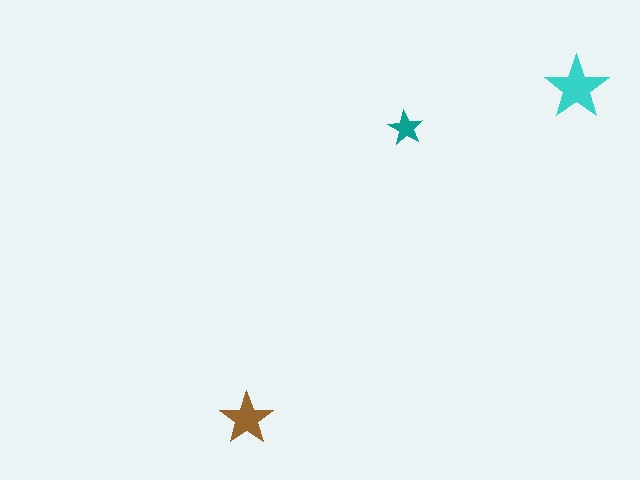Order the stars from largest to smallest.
the cyan one, the brown one, the teal one.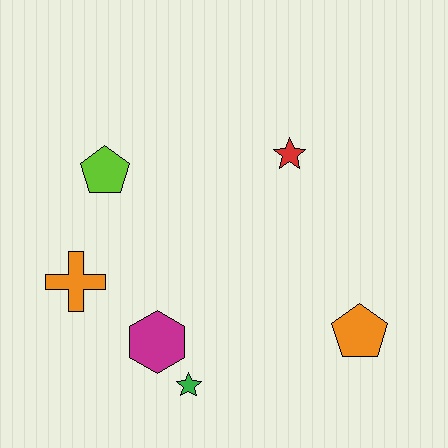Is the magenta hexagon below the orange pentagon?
Yes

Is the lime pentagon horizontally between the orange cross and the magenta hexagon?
Yes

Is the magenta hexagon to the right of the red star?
No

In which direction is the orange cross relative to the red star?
The orange cross is to the left of the red star.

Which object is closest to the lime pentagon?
The orange cross is closest to the lime pentagon.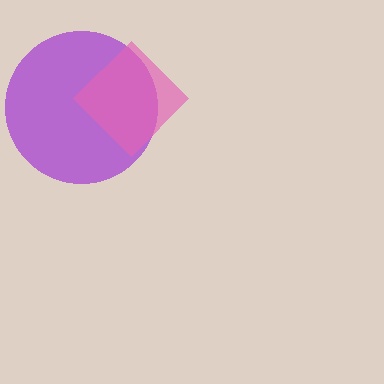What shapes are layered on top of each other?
The layered shapes are: a purple circle, a pink diamond.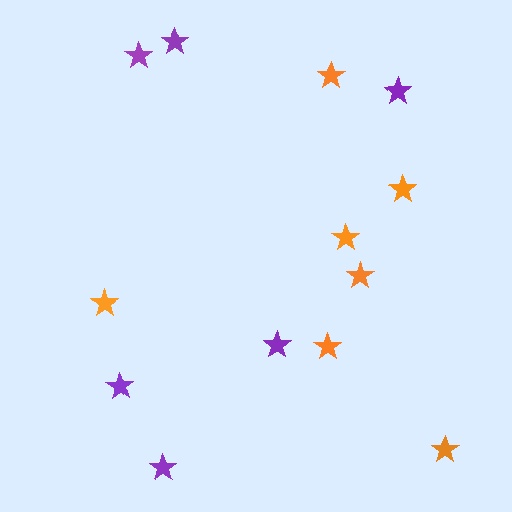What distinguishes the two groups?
There are 2 groups: one group of purple stars (6) and one group of orange stars (7).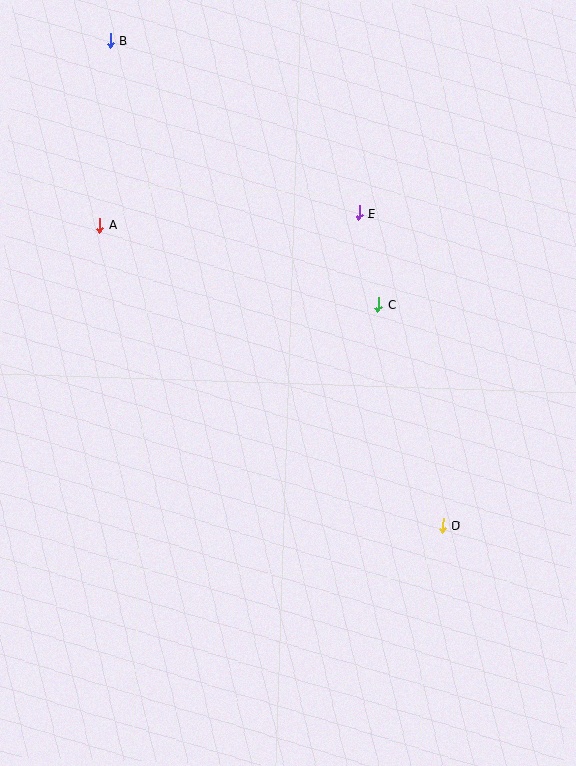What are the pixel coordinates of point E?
Point E is at (359, 213).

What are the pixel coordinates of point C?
Point C is at (378, 305).